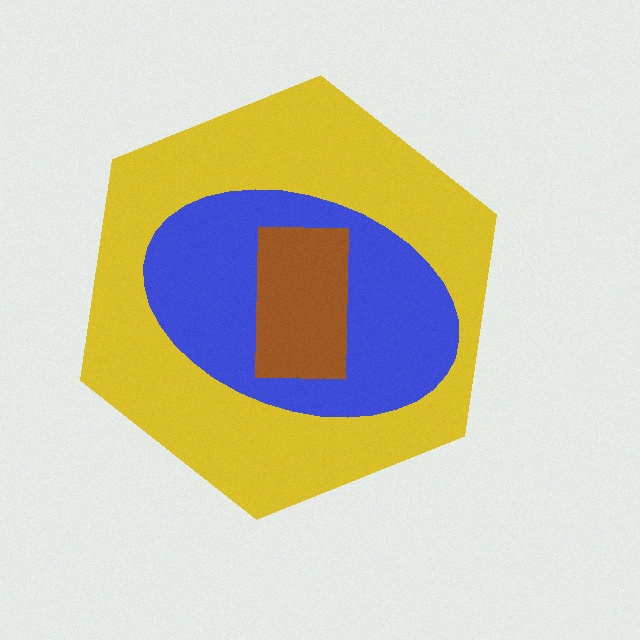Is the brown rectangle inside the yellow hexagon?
Yes.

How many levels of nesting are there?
3.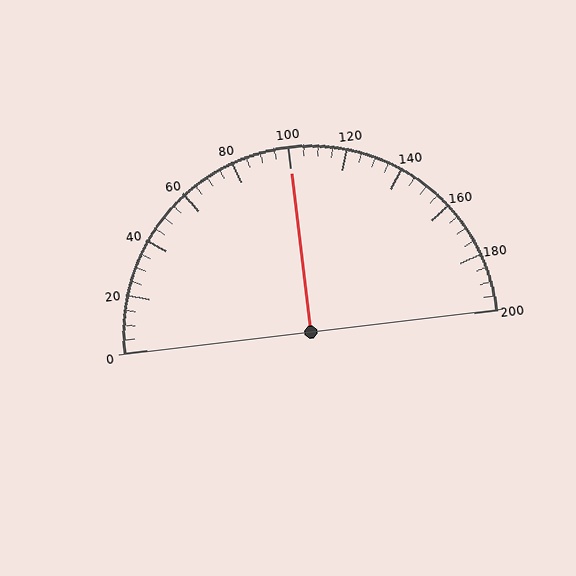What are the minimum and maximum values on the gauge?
The gauge ranges from 0 to 200.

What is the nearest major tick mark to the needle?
The nearest major tick mark is 100.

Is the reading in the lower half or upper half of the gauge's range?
The reading is in the upper half of the range (0 to 200).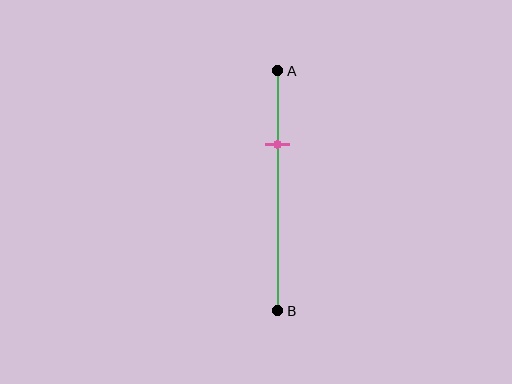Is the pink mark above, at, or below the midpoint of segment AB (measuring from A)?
The pink mark is above the midpoint of segment AB.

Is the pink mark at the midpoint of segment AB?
No, the mark is at about 30% from A, not at the 50% midpoint.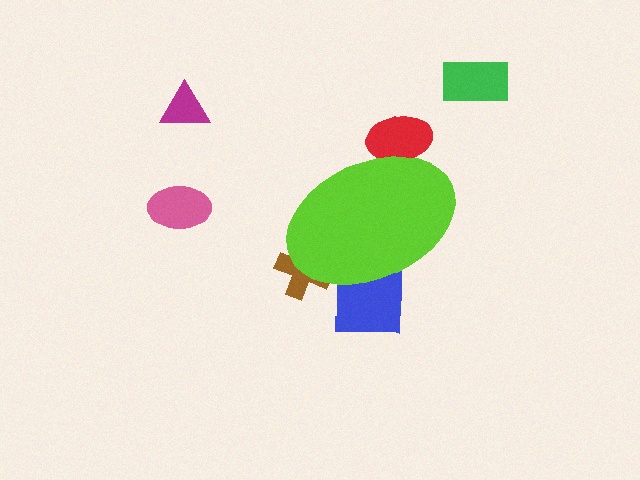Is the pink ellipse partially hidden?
No, the pink ellipse is fully visible.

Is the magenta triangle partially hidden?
No, the magenta triangle is fully visible.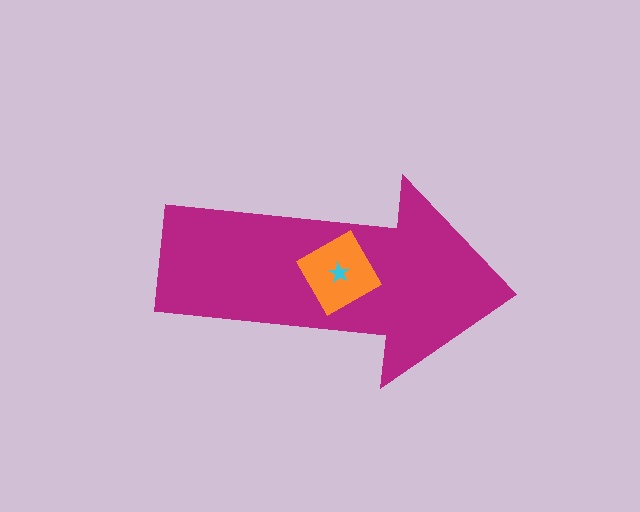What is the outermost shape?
The magenta arrow.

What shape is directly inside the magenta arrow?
The orange diamond.